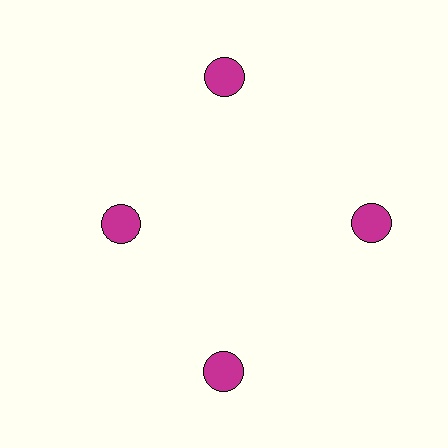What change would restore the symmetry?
The symmetry would be restored by moving it outward, back onto the ring so that all 4 circles sit at equal angles and equal distance from the center.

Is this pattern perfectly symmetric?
No. The 4 magenta circles are arranged in a ring, but one element near the 9 o'clock position is pulled inward toward the center, breaking the 4-fold rotational symmetry.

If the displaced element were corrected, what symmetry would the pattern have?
It would have 4-fold rotational symmetry — the pattern would map onto itself every 90 degrees.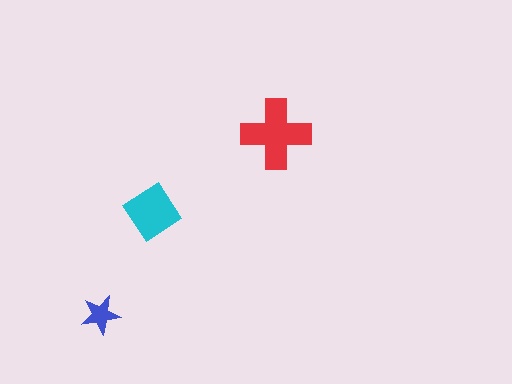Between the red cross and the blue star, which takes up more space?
The red cross.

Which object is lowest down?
The blue star is bottommost.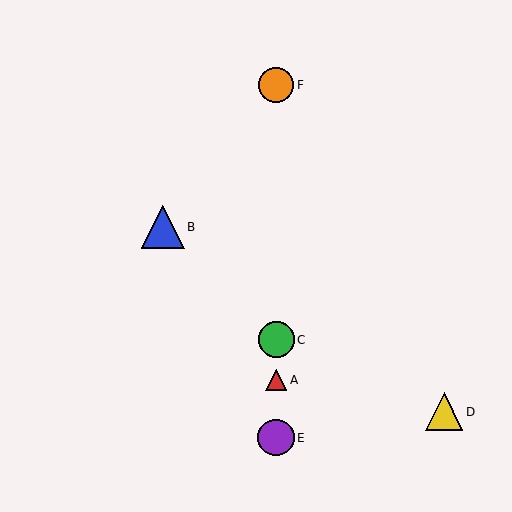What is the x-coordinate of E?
Object E is at x≈276.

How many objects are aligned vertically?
4 objects (A, C, E, F) are aligned vertically.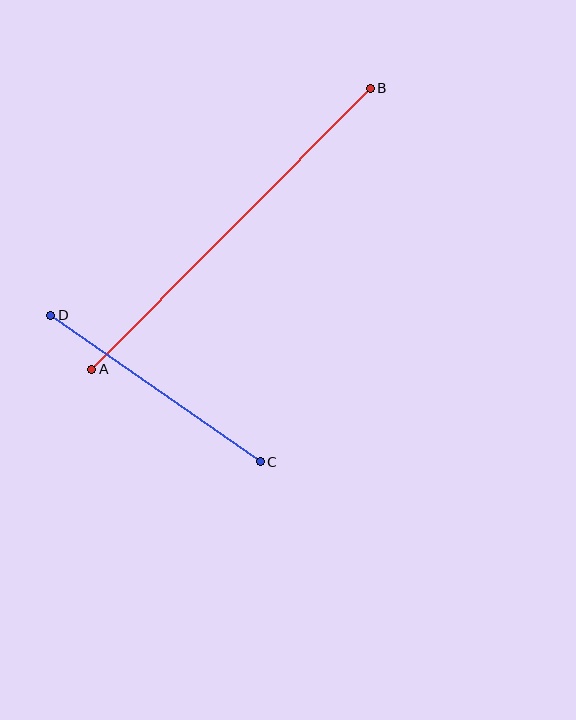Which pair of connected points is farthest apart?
Points A and B are farthest apart.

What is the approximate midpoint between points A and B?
The midpoint is at approximately (231, 229) pixels.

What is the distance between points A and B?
The distance is approximately 396 pixels.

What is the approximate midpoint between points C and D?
The midpoint is at approximately (156, 389) pixels.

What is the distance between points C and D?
The distance is approximately 256 pixels.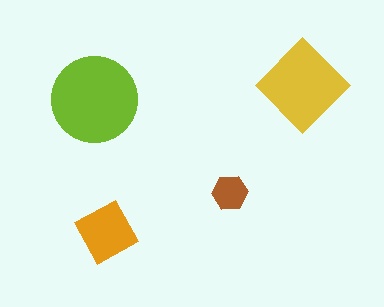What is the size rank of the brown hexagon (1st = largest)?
4th.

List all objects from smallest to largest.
The brown hexagon, the orange square, the yellow diamond, the lime circle.